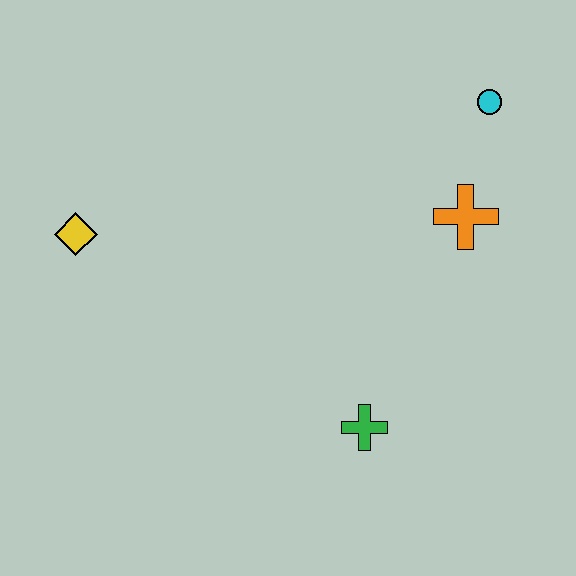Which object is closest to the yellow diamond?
The green cross is closest to the yellow diamond.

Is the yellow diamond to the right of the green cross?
No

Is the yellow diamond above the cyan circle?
No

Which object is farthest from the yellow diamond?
The cyan circle is farthest from the yellow diamond.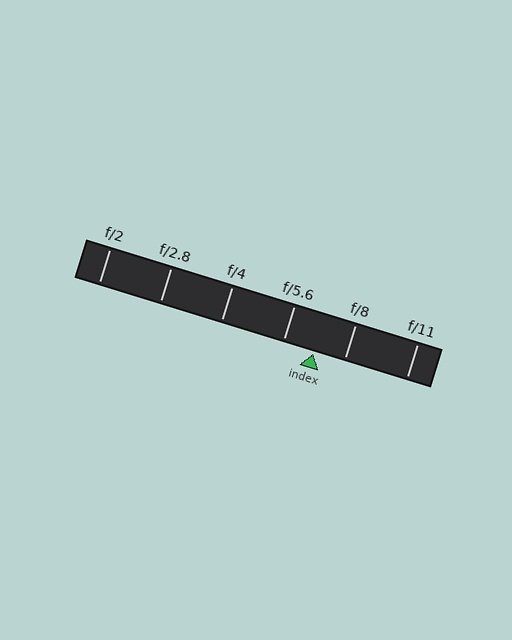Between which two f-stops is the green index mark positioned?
The index mark is between f/5.6 and f/8.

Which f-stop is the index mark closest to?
The index mark is closest to f/8.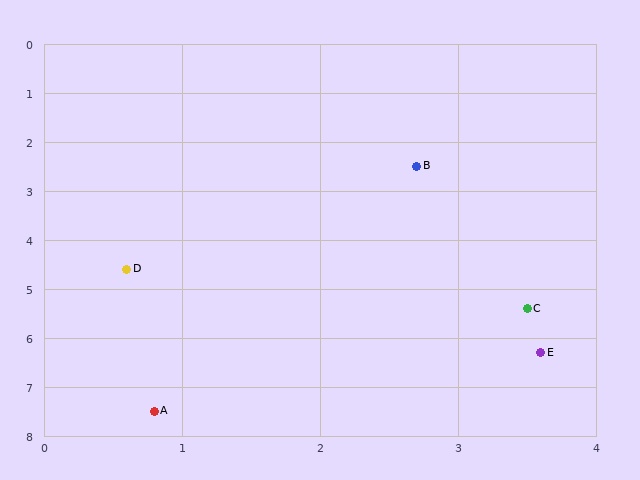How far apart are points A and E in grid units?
Points A and E are about 3.0 grid units apart.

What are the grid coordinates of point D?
Point D is at approximately (0.6, 4.6).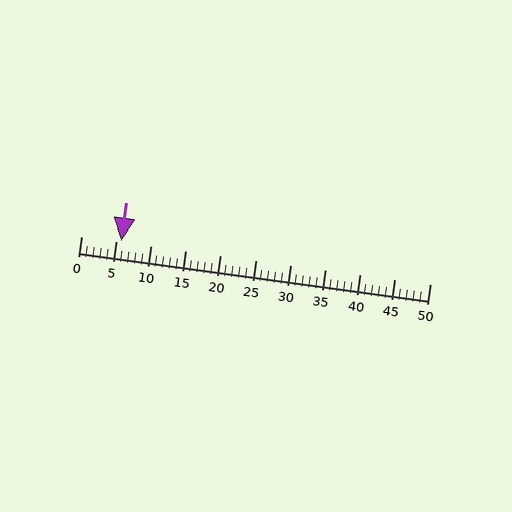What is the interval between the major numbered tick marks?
The major tick marks are spaced 5 units apart.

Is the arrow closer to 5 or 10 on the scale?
The arrow is closer to 5.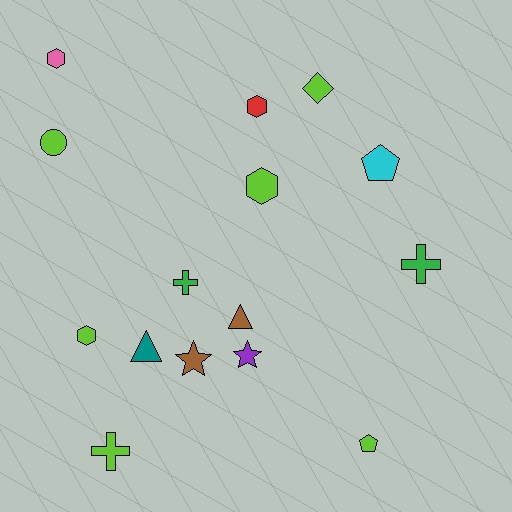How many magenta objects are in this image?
There are no magenta objects.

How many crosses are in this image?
There are 3 crosses.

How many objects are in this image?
There are 15 objects.